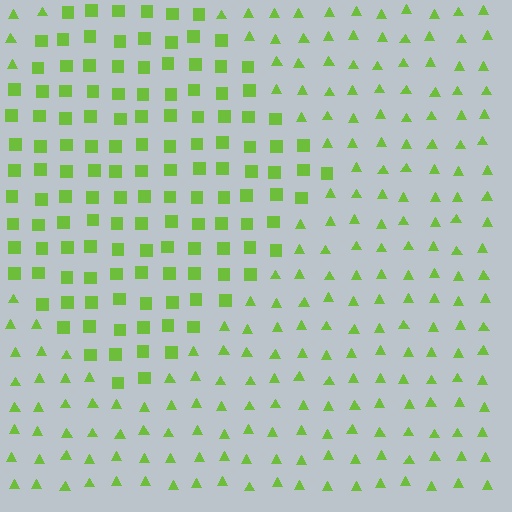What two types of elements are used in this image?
The image uses squares inside the diamond region and triangles outside it.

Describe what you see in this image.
The image is filled with small lime elements arranged in a uniform grid. A diamond-shaped region contains squares, while the surrounding area contains triangles. The boundary is defined purely by the change in element shape.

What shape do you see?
I see a diamond.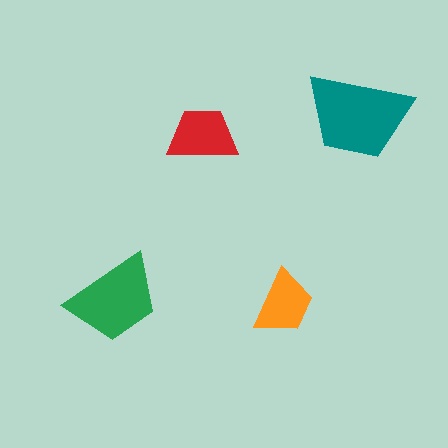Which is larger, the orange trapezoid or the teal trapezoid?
The teal one.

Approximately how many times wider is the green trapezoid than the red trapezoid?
About 1.5 times wider.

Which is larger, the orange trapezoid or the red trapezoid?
The red one.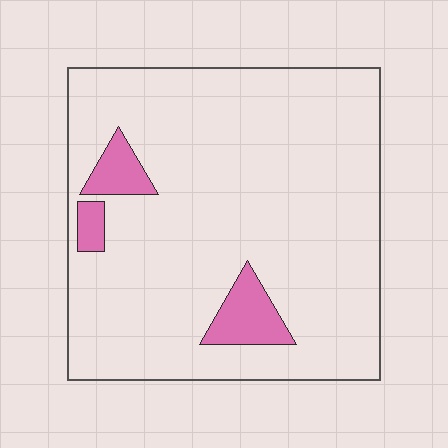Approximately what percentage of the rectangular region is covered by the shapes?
Approximately 10%.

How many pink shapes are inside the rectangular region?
3.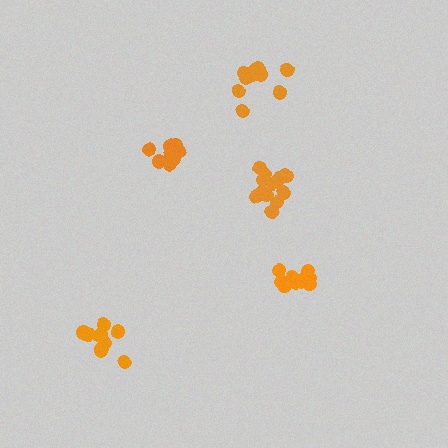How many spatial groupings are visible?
There are 5 spatial groupings.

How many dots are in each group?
Group 1: 10 dots, Group 2: 16 dots, Group 3: 13 dots, Group 4: 10 dots, Group 5: 10 dots (59 total).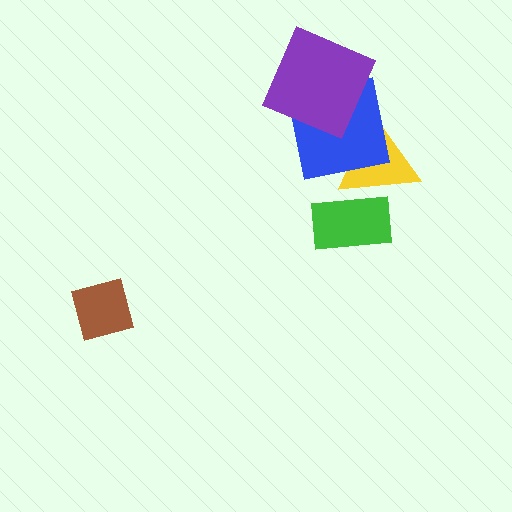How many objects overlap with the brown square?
0 objects overlap with the brown square.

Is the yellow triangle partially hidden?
Yes, it is partially covered by another shape.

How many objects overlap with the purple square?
1 object overlaps with the purple square.